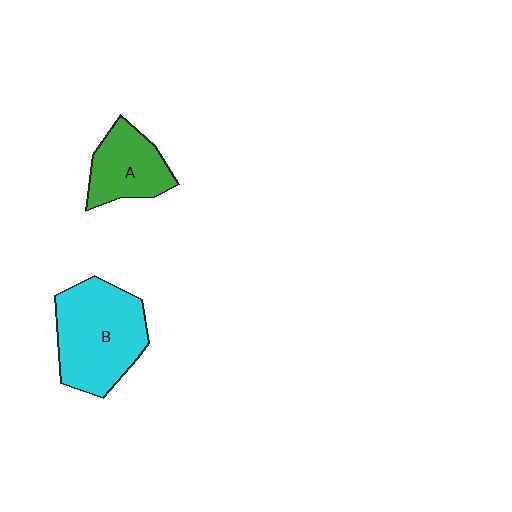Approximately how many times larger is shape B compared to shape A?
Approximately 1.7 times.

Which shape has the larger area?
Shape B (cyan).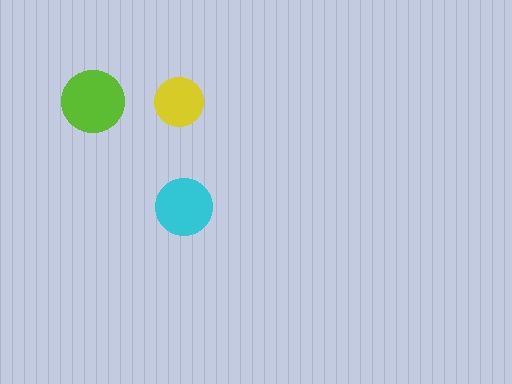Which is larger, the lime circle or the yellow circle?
The lime one.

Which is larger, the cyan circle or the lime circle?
The lime one.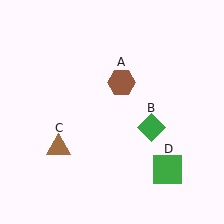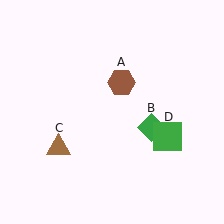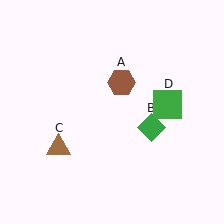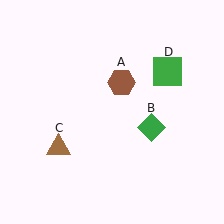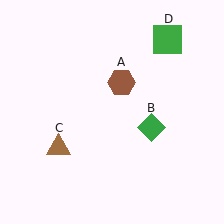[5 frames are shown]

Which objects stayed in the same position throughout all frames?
Brown hexagon (object A) and green diamond (object B) and brown triangle (object C) remained stationary.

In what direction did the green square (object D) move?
The green square (object D) moved up.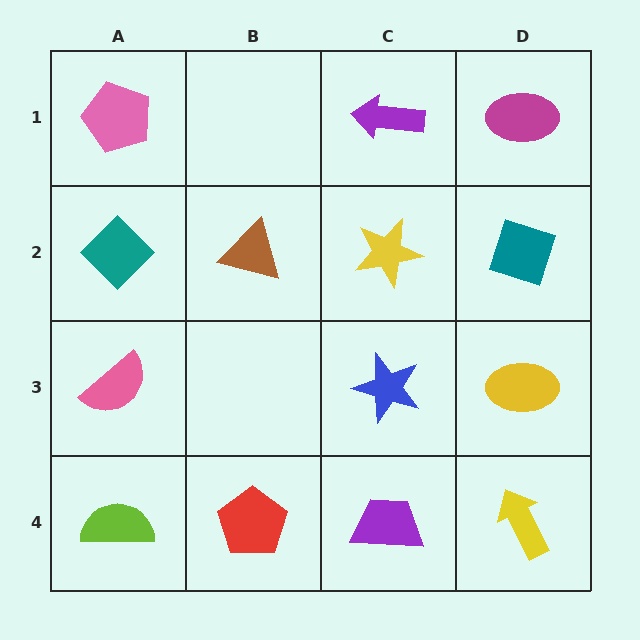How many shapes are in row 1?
3 shapes.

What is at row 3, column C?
A blue star.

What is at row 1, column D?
A magenta ellipse.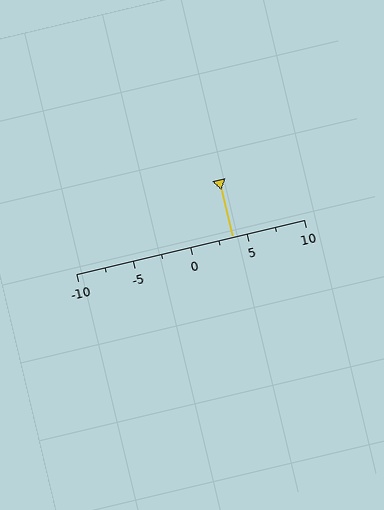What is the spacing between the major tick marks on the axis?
The major ticks are spaced 5 apart.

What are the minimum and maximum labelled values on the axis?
The axis runs from -10 to 10.